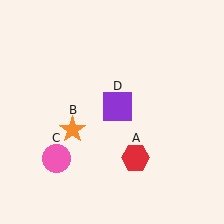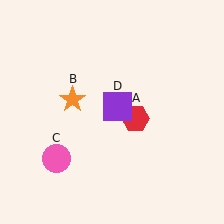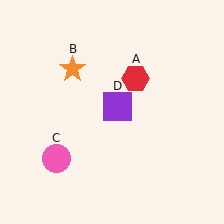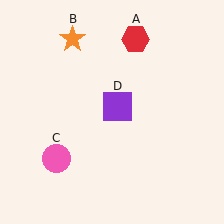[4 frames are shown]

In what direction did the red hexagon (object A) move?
The red hexagon (object A) moved up.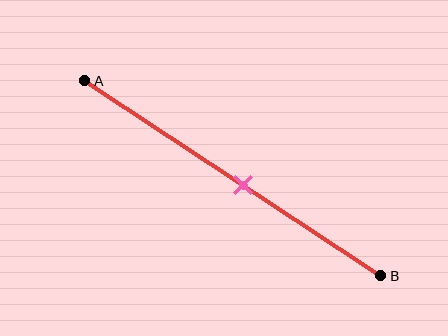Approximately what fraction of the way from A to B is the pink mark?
The pink mark is approximately 55% of the way from A to B.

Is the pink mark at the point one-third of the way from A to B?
No, the mark is at about 55% from A, not at the 33% one-third point.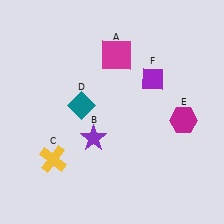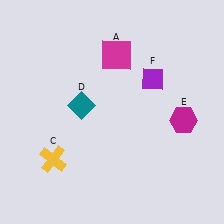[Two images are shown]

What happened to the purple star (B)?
The purple star (B) was removed in Image 2. It was in the bottom-left area of Image 1.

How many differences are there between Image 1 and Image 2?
There is 1 difference between the two images.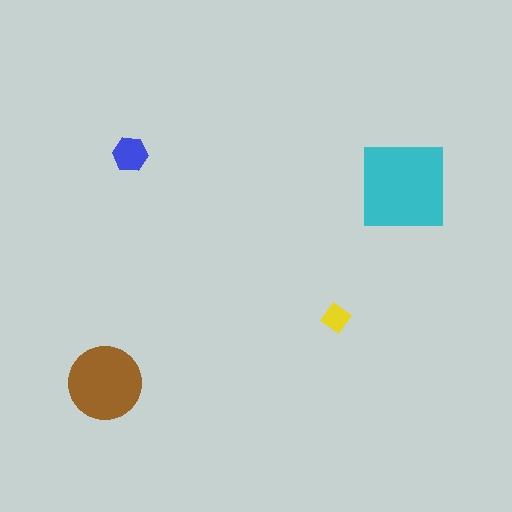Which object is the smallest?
The yellow diamond.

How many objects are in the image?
There are 4 objects in the image.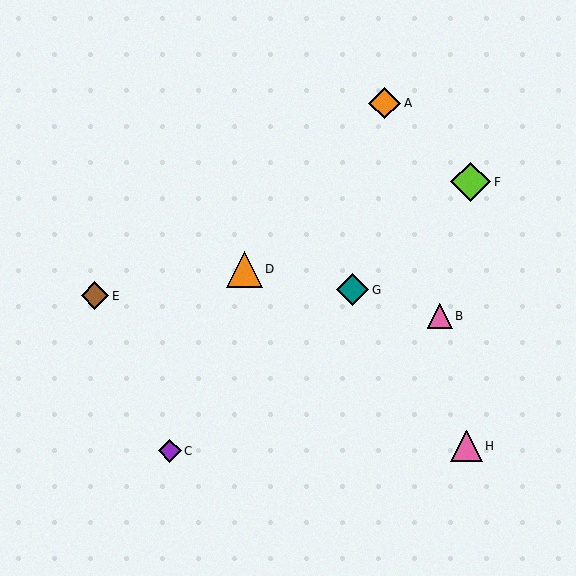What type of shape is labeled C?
Shape C is a purple diamond.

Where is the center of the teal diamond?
The center of the teal diamond is at (353, 290).